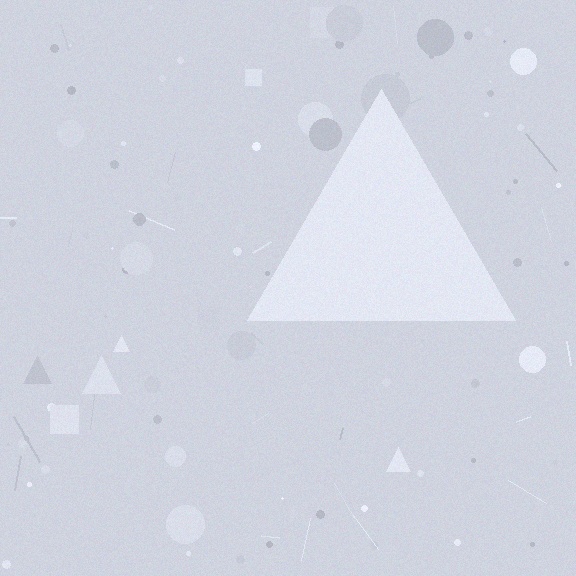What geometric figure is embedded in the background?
A triangle is embedded in the background.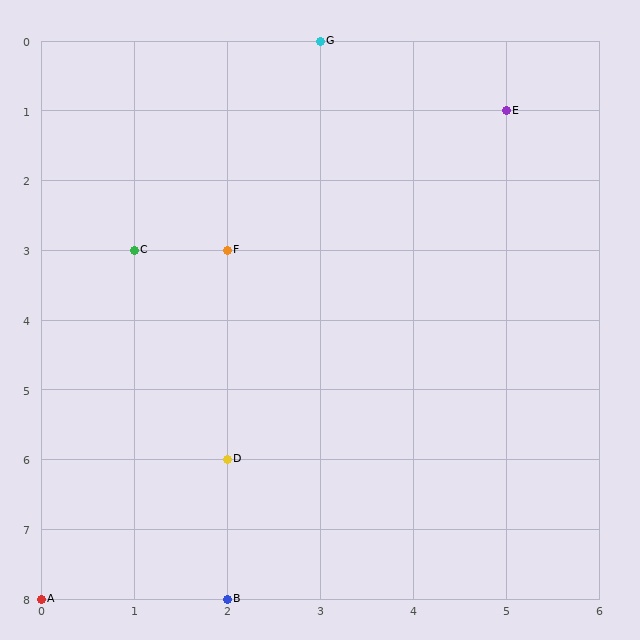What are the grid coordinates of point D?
Point D is at grid coordinates (2, 6).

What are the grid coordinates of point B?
Point B is at grid coordinates (2, 8).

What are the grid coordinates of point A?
Point A is at grid coordinates (0, 8).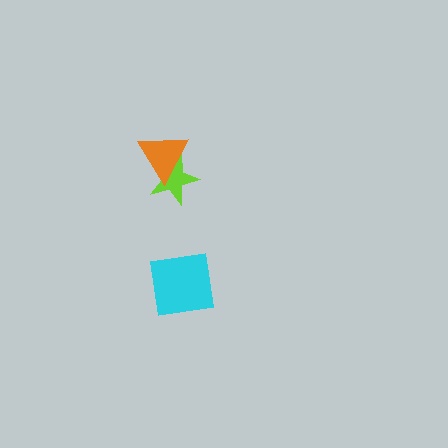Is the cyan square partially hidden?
No, no other shape covers it.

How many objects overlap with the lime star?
1 object overlaps with the lime star.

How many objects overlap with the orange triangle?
1 object overlaps with the orange triangle.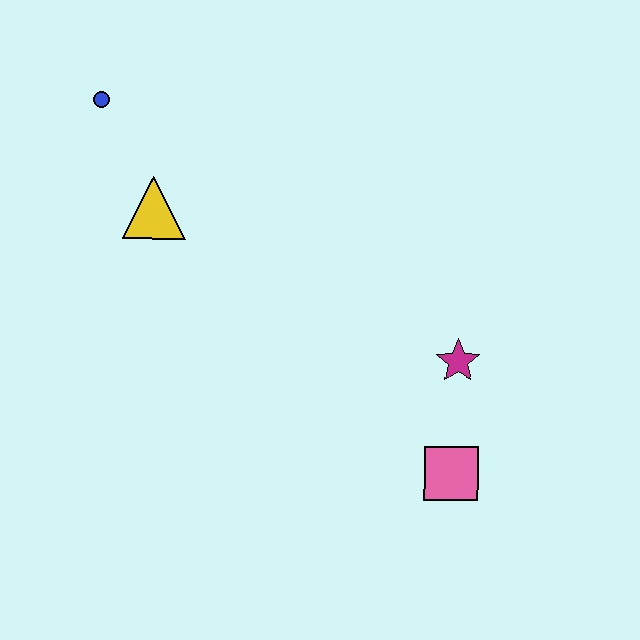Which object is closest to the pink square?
The magenta star is closest to the pink square.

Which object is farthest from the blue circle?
The pink square is farthest from the blue circle.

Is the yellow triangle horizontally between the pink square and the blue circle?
Yes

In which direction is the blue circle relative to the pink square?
The blue circle is above the pink square.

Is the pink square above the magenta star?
No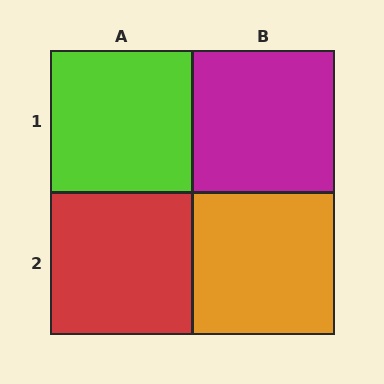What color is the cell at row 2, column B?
Orange.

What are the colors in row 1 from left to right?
Lime, magenta.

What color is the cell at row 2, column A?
Red.